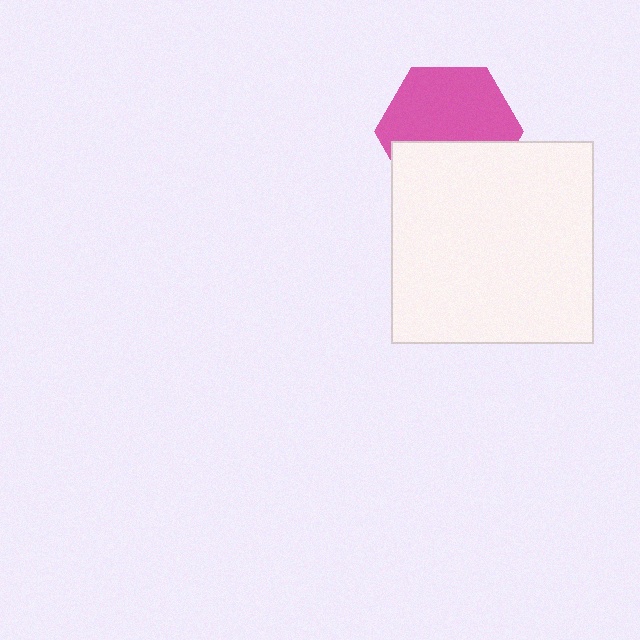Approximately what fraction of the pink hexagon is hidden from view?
Roughly 40% of the pink hexagon is hidden behind the white square.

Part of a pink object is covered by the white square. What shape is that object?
It is a hexagon.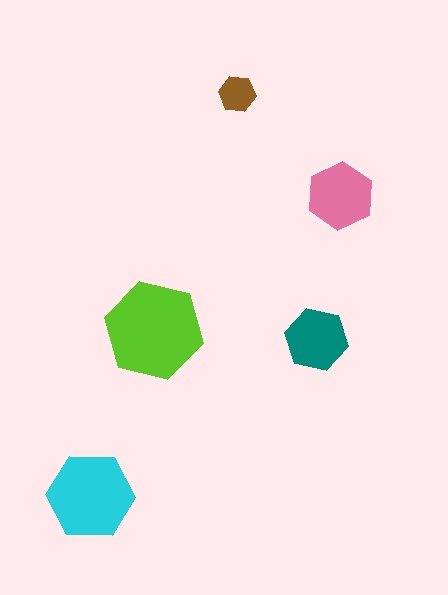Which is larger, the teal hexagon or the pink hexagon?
The pink one.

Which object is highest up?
The brown hexagon is topmost.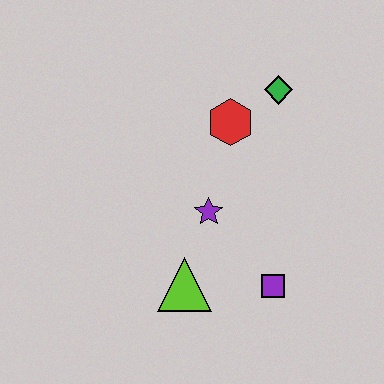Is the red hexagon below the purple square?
No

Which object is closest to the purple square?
The lime triangle is closest to the purple square.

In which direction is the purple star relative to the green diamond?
The purple star is below the green diamond.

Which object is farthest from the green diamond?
The lime triangle is farthest from the green diamond.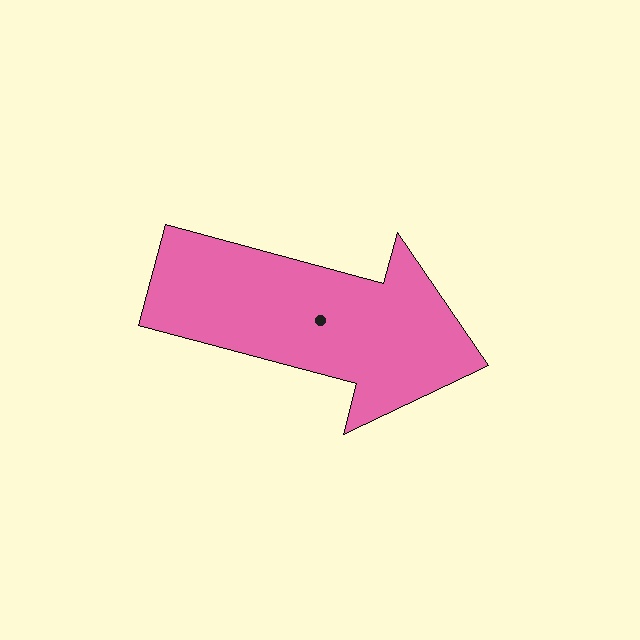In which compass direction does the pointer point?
East.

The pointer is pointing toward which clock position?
Roughly 3 o'clock.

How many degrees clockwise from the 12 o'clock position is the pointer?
Approximately 105 degrees.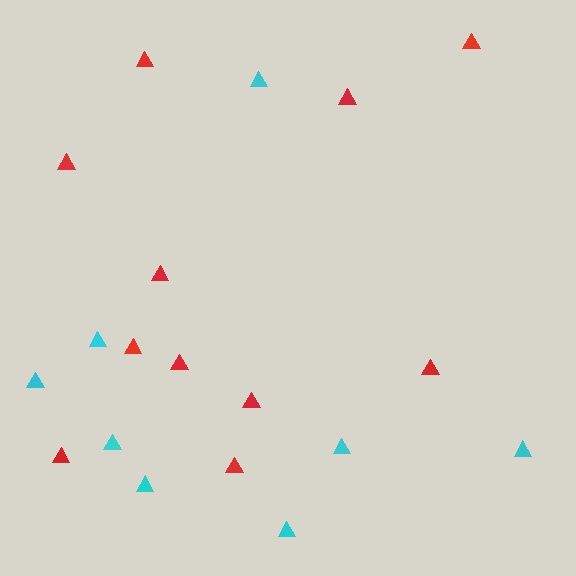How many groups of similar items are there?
There are 2 groups: one group of cyan triangles (8) and one group of red triangles (11).